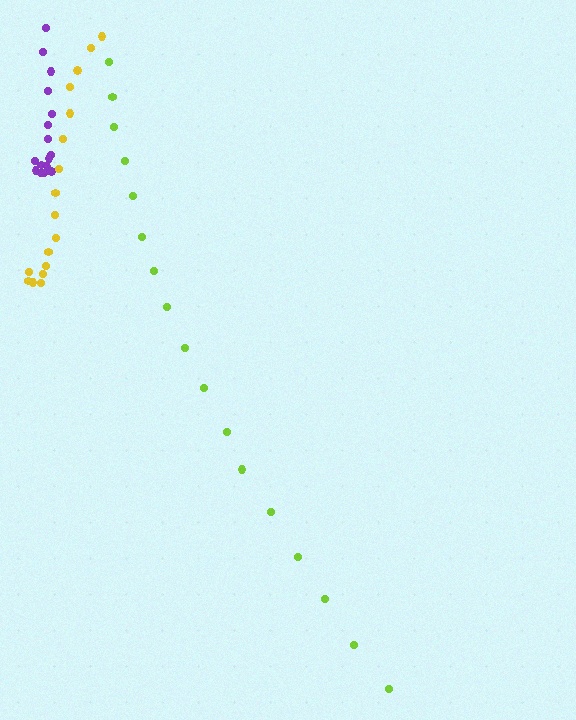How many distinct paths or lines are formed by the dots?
There are 3 distinct paths.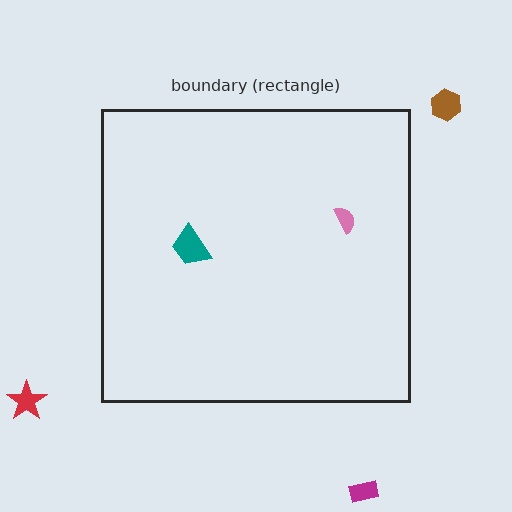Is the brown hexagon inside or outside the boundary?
Outside.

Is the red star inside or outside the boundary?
Outside.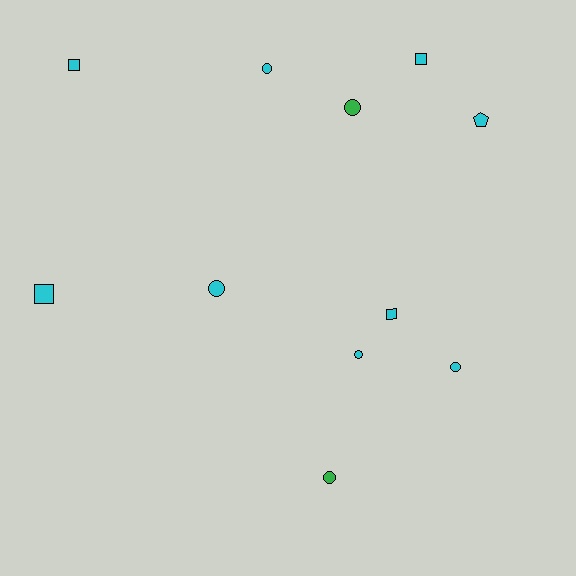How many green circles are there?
There are 2 green circles.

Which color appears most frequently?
Cyan, with 9 objects.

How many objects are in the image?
There are 11 objects.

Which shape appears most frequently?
Circle, with 6 objects.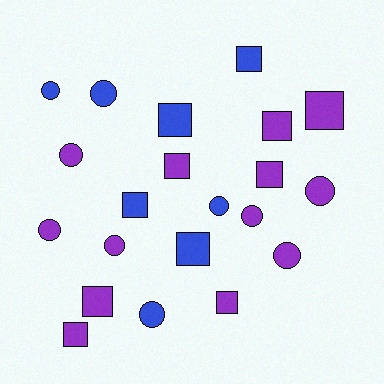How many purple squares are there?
There are 7 purple squares.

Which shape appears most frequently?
Square, with 11 objects.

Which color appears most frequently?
Purple, with 13 objects.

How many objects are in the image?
There are 21 objects.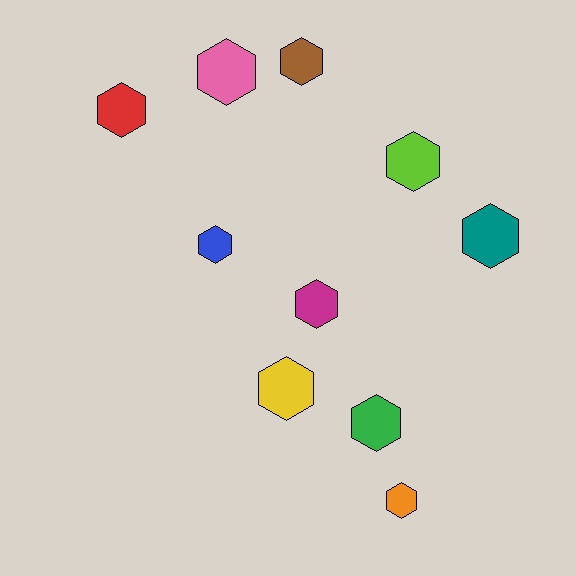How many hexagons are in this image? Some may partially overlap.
There are 10 hexagons.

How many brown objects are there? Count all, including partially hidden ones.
There is 1 brown object.